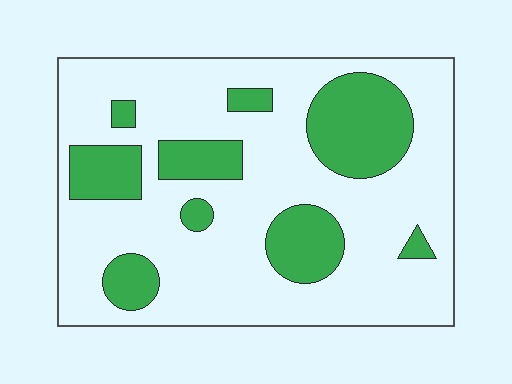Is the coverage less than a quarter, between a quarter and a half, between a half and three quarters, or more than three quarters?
Between a quarter and a half.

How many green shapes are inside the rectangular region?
9.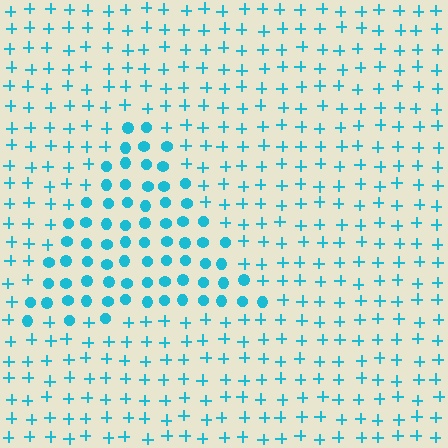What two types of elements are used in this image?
The image uses circles inside the triangle region and plus signs outside it.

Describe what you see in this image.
The image is filled with small cyan elements arranged in a uniform grid. A triangle-shaped region contains circles, while the surrounding area contains plus signs. The boundary is defined purely by the change in element shape.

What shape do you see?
I see a triangle.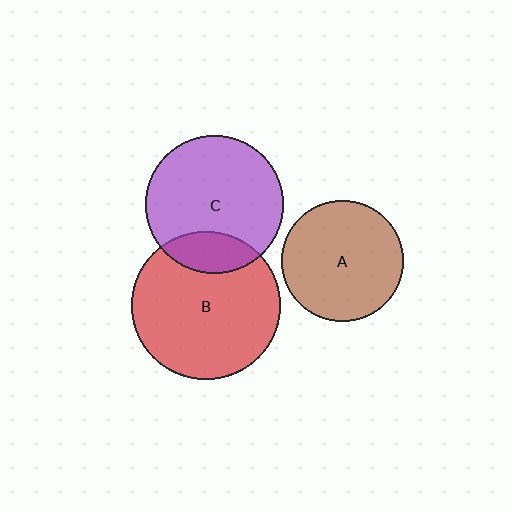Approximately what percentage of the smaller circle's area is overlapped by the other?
Approximately 20%.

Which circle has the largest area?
Circle B (red).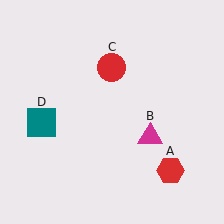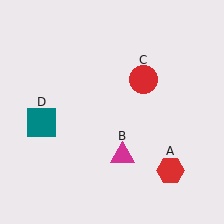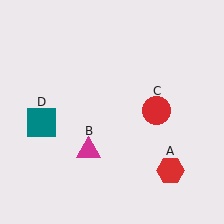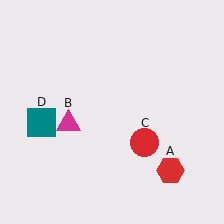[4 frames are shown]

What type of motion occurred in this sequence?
The magenta triangle (object B), red circle (object C) rotated clockwise around the center of the scene.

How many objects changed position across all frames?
2 objects changed position: magenta triangle (object B), red circle (object C).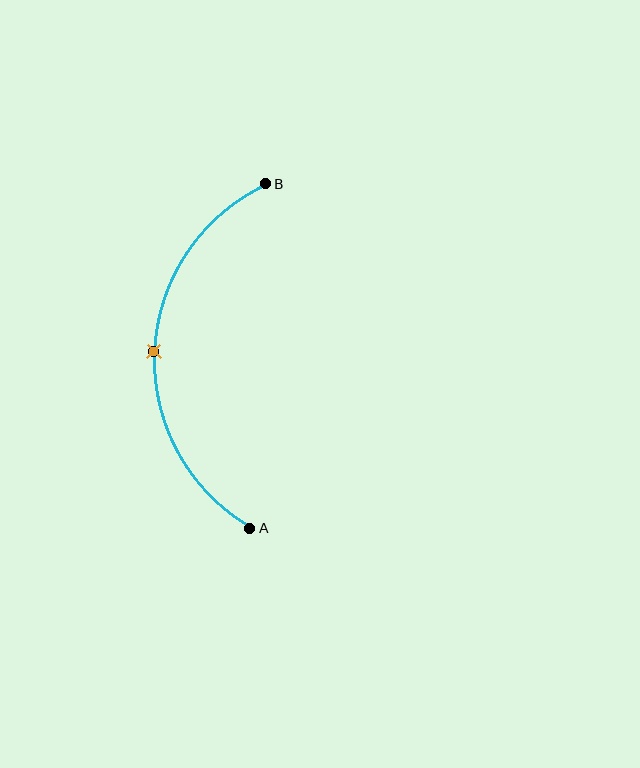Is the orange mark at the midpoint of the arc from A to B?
Yes. The orange mark lies on the arc at equal arc-length from both A and B — it is the arc midpoint.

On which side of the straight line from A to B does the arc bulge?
The arc bulges to the left of the straight line connecting A and B.